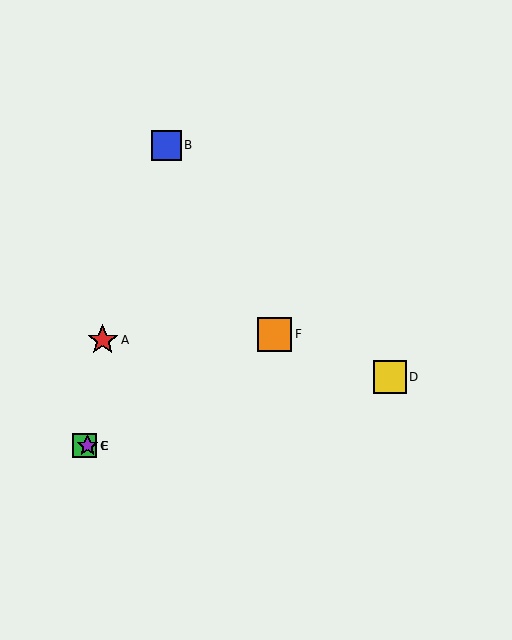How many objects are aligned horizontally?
2 objects (C, E) are aligned horizontally.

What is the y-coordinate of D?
Object D is at y≈377.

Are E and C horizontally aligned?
Yes, both are at y≈446.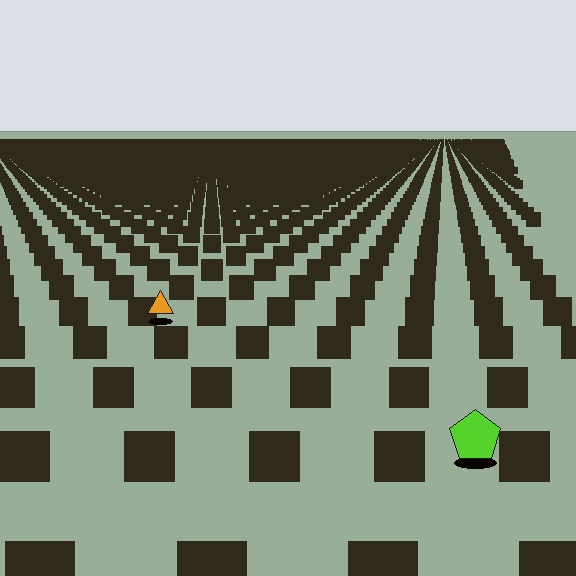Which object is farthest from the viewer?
The orange triangle is farthest from the viewer. It appears smaller and the ground texture around it is denser.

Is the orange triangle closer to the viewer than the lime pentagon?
No. The lime pentagon is closer — you can tell from the texture gradient: the ground texture is coarser near it.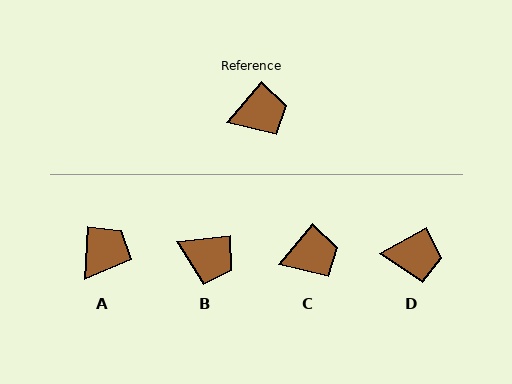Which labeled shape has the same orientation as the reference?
C.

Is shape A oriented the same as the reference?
No, it is off by about 36 degrees.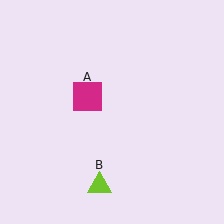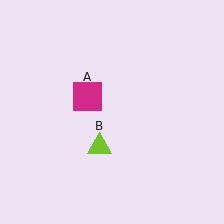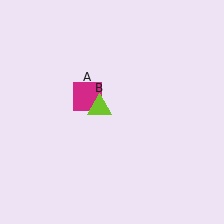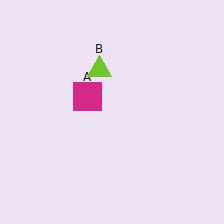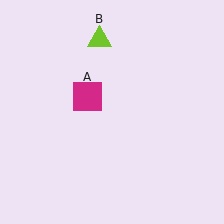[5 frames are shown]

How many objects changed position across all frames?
1 object changed position: lime triangle (object B).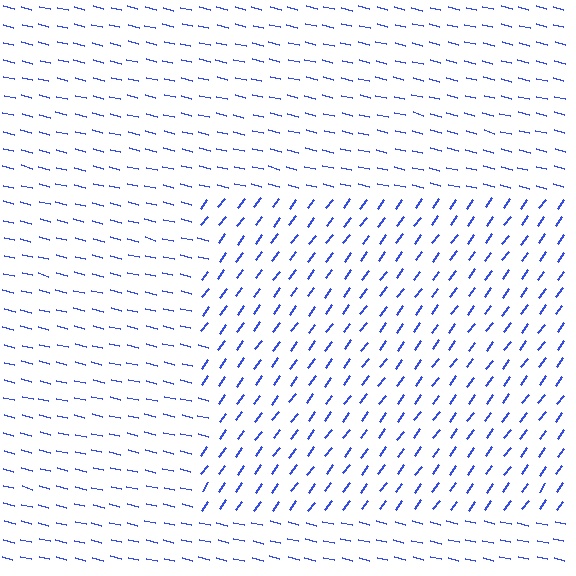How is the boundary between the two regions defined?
The boundary is defined purely by a change in line orientation (approximately 68 degrees difference). All lines are the same color and thickness.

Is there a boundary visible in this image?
Yes, there is a texture boundary formed by a change in line orientation.